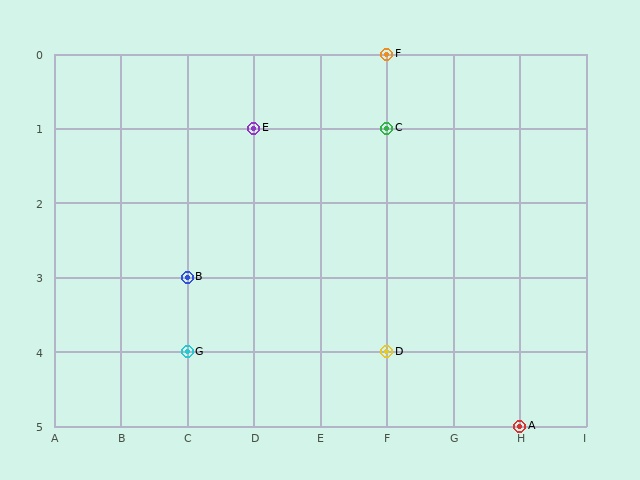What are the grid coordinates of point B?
Point B is at grid coordinates (C, 3).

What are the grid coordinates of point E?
Point E is at grid coordinates (D, 1).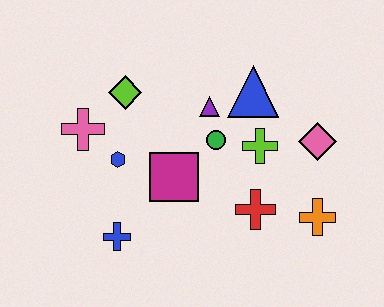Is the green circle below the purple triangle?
Yes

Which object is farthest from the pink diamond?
The pink cross is farthest from the pink diamond.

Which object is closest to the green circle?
The purple triangle is closest to the green circle.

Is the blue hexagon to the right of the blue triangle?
No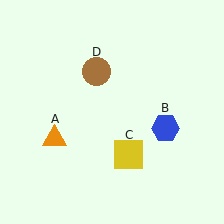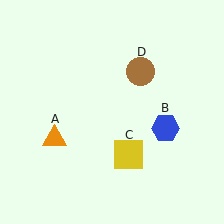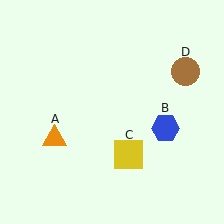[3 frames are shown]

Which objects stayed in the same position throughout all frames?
Orange triangle (object A) and blue hexagon (object B) and yellow square (object C) remained stationary.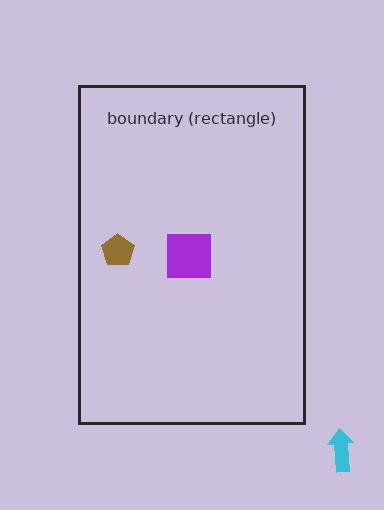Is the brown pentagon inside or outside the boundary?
Inside.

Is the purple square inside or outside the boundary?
Inside.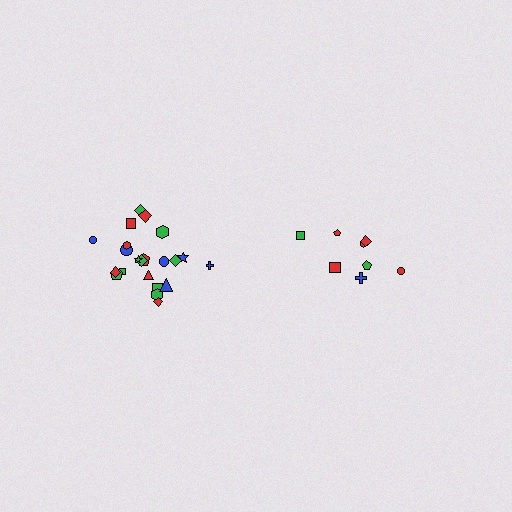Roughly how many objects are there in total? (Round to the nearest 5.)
Roughly 30 objects in total.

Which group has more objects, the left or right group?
The left group.